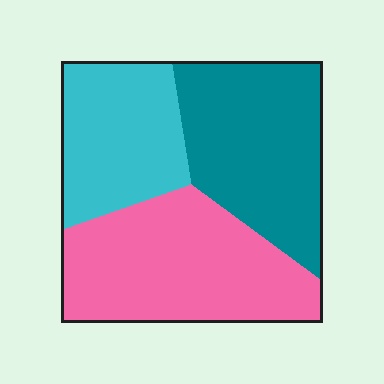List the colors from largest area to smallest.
From largest to smallest: pink, teal, cyan.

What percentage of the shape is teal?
Teal takes up between a quarter and a half of the shape.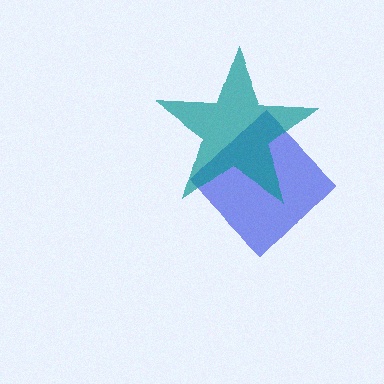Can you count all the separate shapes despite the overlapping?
Yes, there are 2 separate shapes.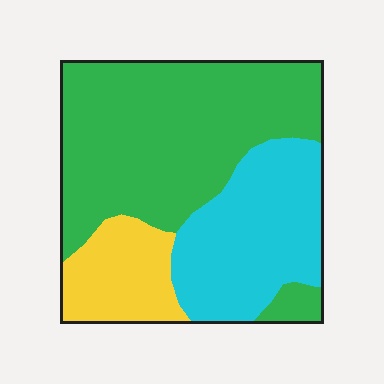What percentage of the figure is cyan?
Cyan covers about 30% of the figure.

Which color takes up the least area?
Yellow, at roughly 15%.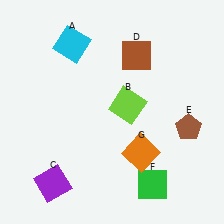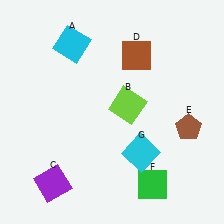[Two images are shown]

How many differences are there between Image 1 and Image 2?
There is 1 difference between the two images.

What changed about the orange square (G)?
In Image 1, G is orange. In Image 2, it changed to cyan.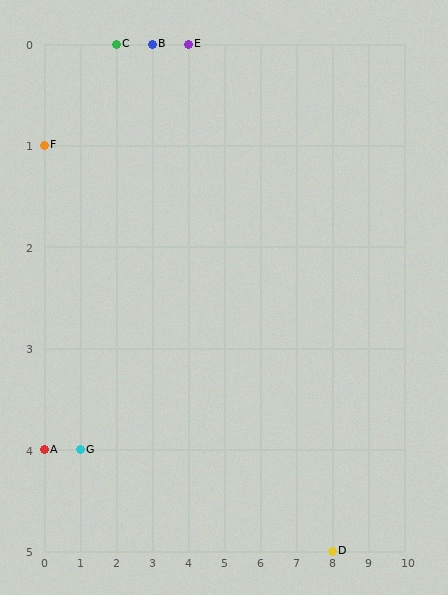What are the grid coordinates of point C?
Point C is at grid coordinates (2, 0).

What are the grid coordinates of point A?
Point A is at grid coordinates (0, 4).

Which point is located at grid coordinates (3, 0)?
Point B is at (3, 0).